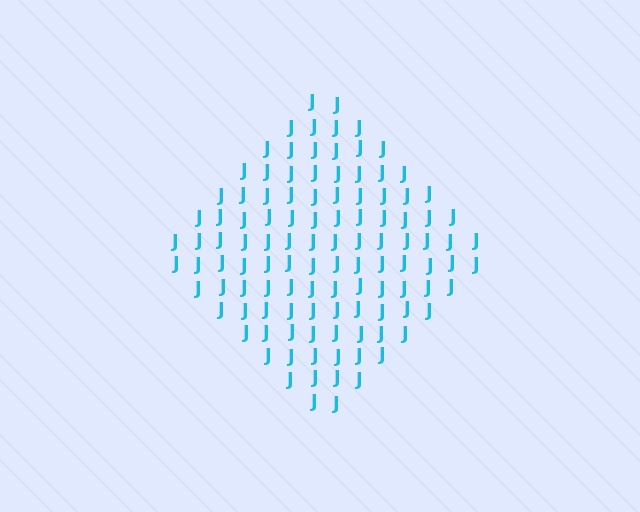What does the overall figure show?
The overall figure shows a diamond.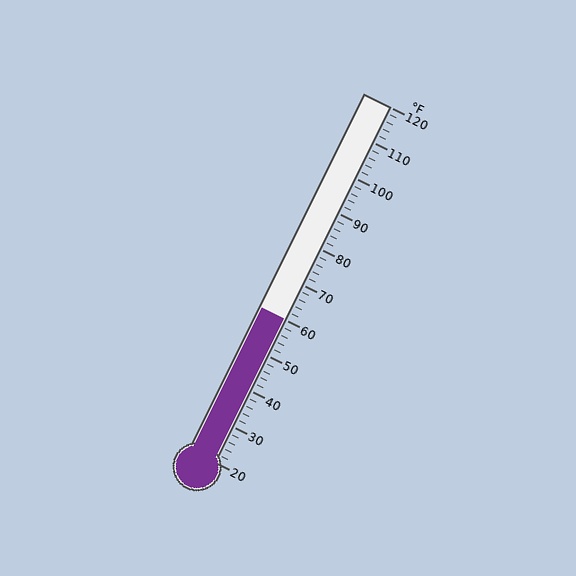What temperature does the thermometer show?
The thermometer shows approximately 60°F.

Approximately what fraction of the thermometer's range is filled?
The thermometer is filled to approximately 40% of its range.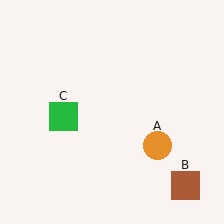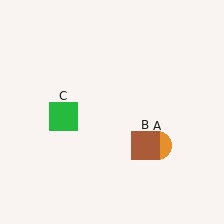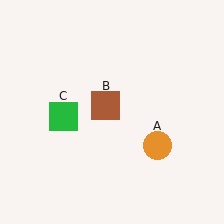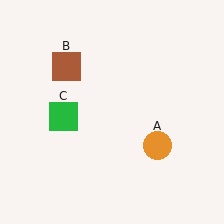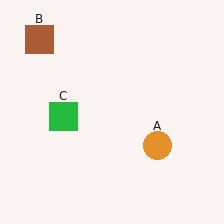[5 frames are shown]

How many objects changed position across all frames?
1 object changed position: brown square (object B).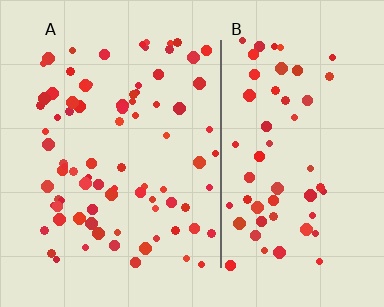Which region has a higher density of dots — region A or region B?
A (the left).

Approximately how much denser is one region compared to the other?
Approximately 1.4× — region A over region B.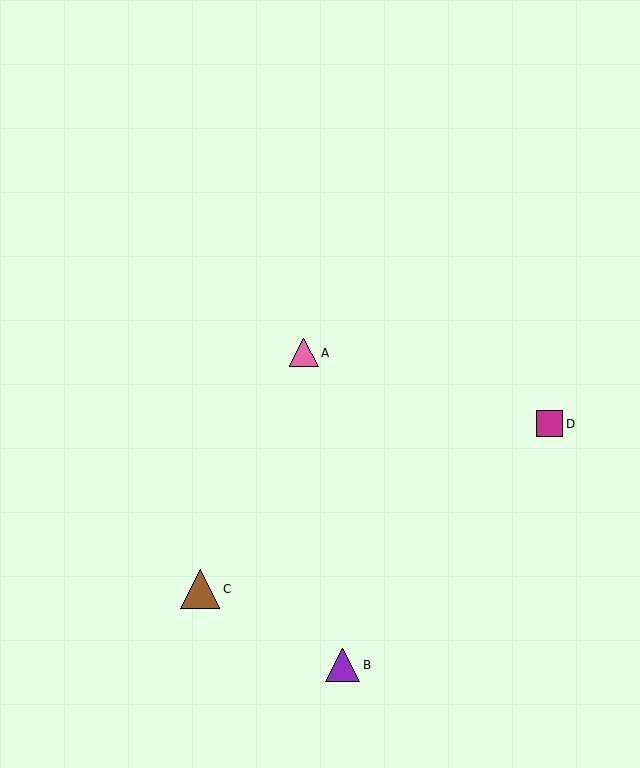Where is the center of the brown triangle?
The center of the brown triangle is at (200, 589).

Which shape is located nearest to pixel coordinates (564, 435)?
The magenta square (labeled D) at (550, 424) is nearest to that location.